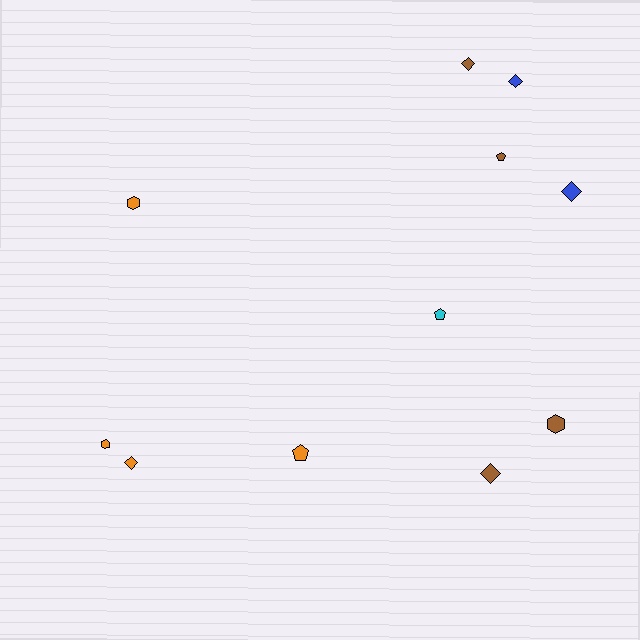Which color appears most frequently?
Brown, with 4 objects.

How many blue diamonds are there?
There are 2 blue diamonds.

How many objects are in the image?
There are 11 objects.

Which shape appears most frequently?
Diamond, with 5 objects.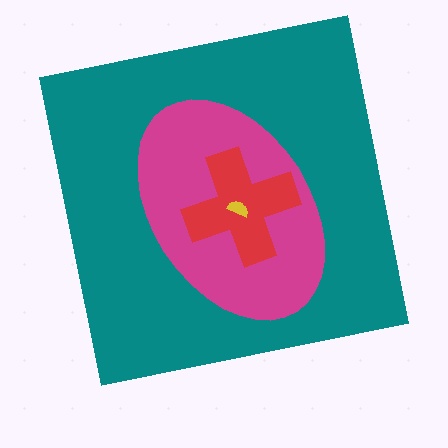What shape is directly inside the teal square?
The magenta ellipse.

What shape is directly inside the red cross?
The yellow semicircle.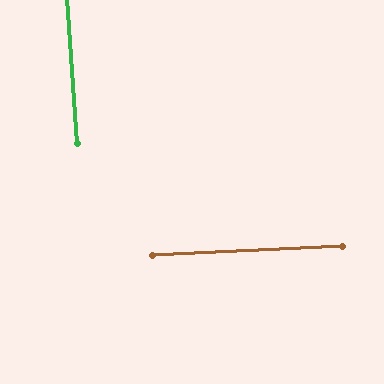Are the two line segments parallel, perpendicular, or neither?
Perpendicular — they meet at approximately 89°.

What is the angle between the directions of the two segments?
Approximately 89 degrees.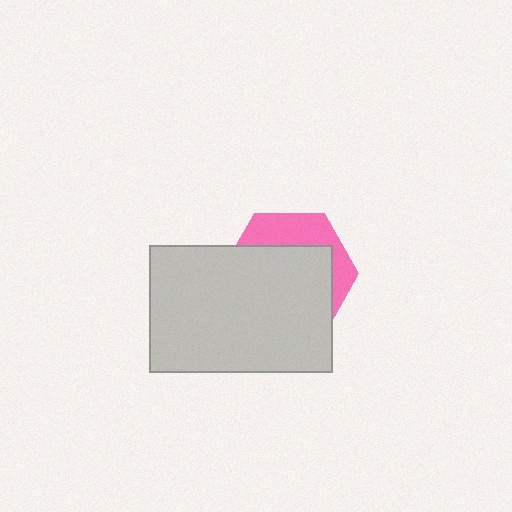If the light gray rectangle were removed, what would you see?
You would see the complete pink hexagon.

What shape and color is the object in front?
The object in front is a light gray rectangle.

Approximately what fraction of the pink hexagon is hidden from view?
Roughly 69% of the pink hexagon is hidden behind the light gray rectangle.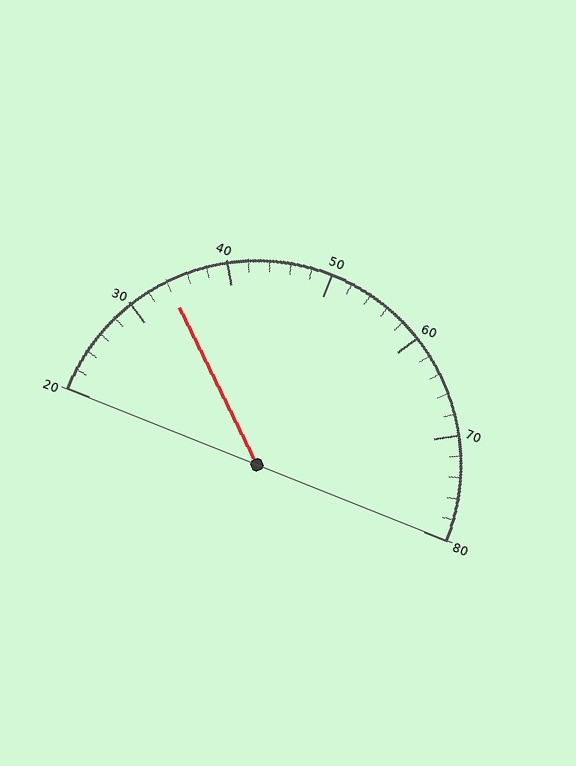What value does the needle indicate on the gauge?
The needle indicates approximately 34.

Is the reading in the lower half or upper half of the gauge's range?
The reading is in the lower half of the range (20 to 80).